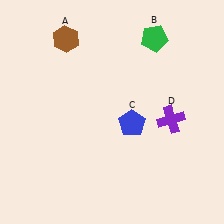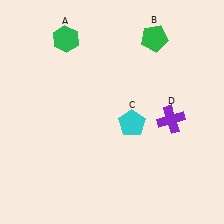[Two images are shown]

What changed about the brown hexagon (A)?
In Image 1, A is brown. In Image 2, it changed to green.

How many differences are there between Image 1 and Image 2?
There are 2 differences between the two images.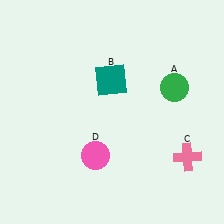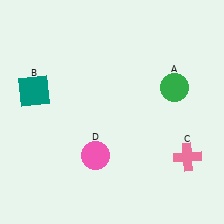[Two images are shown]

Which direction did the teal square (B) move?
The teal square (B) moved left.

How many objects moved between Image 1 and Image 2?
1 object moved between the two images.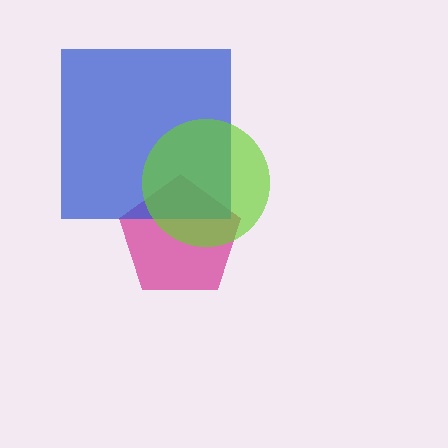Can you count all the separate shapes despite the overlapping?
Yes, there are 3 separate shapes.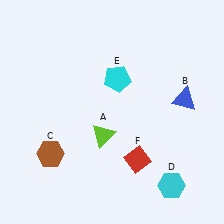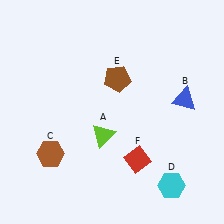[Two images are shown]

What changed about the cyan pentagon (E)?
In Image 1, E is cyan. In Image 2, it changed to brown.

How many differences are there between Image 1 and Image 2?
There is 1 difference between the two images.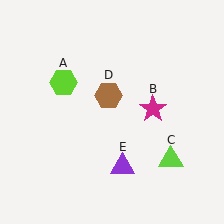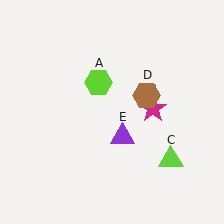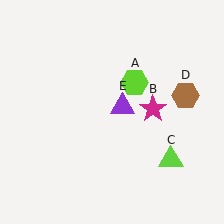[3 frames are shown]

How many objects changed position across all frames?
3 objects changed position: lime hexagon (object A), brown hexagon (object D), purple triangle (object E).